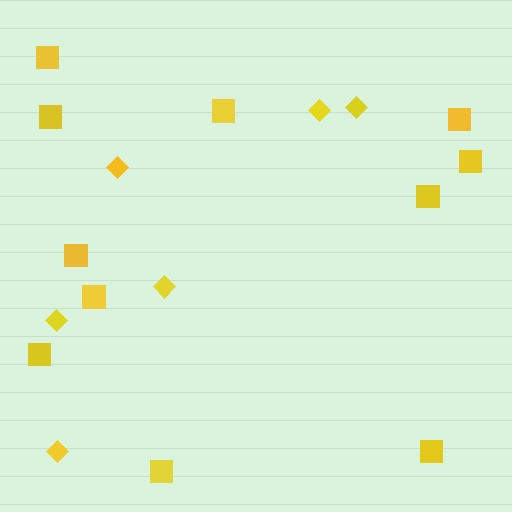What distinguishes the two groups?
There are 2 groups: one group of diamonds (6) and one group of squares (11).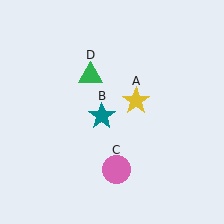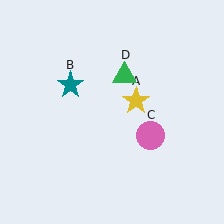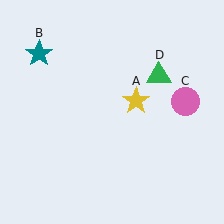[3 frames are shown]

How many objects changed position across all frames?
3 objects changed position: teal star (object B), pink circle (object C), green triangle (object D).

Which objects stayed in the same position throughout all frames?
Yellow star (object A) remained stationary.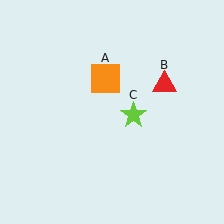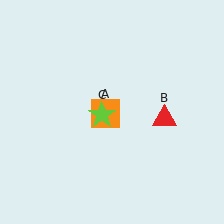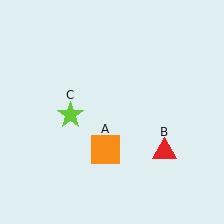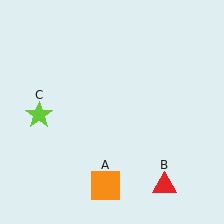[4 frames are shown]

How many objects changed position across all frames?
3 objects changed position: orange square (object A), red triangle (object B), lime star (object C).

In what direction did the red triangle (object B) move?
The red triangle (object B) moved down.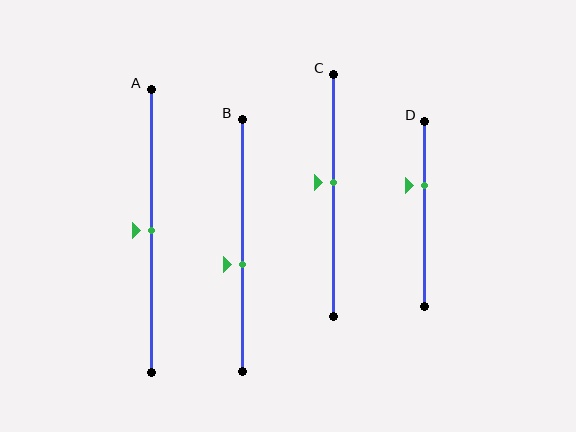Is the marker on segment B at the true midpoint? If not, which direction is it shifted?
No, the marker on segment B is shifted downward by about 7% of the segment length.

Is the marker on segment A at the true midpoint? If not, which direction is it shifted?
Yes, the marker on segment A is at the true midpoint.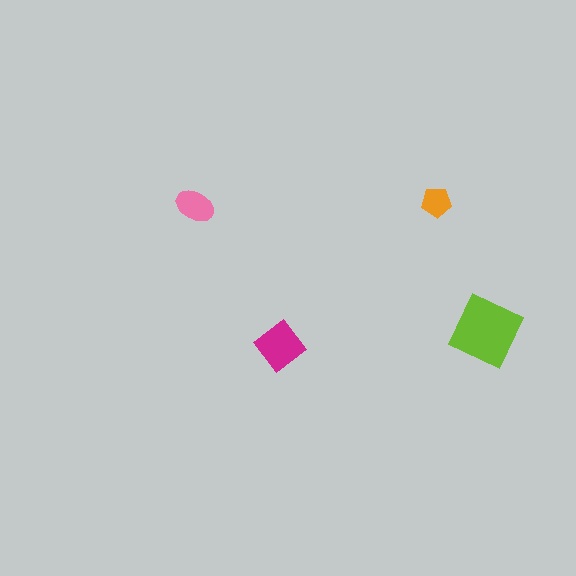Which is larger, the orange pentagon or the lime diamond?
The lime diamond.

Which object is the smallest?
The orange pentagon.